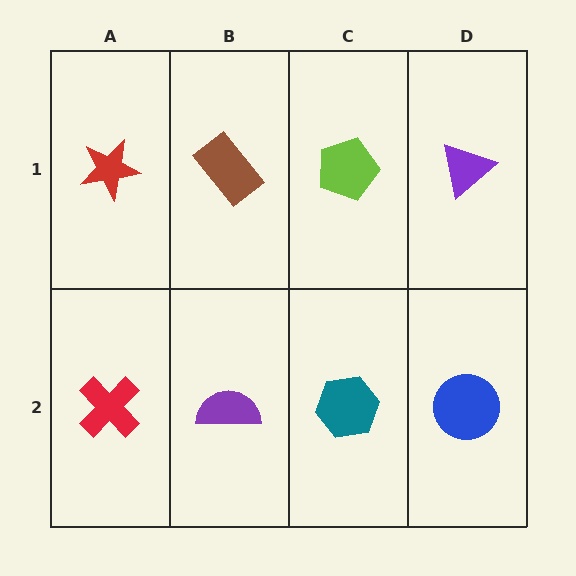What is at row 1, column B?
A brown rectangle.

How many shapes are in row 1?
4 shapes.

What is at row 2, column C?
A teal hexagon.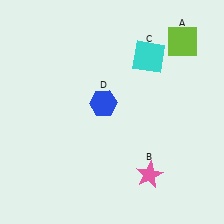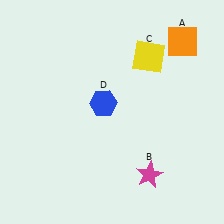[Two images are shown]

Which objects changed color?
A changed from lime to orange. B changed from pink to magenta. C changed from cyan to yellow.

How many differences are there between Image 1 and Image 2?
There are 3 differences between the two images.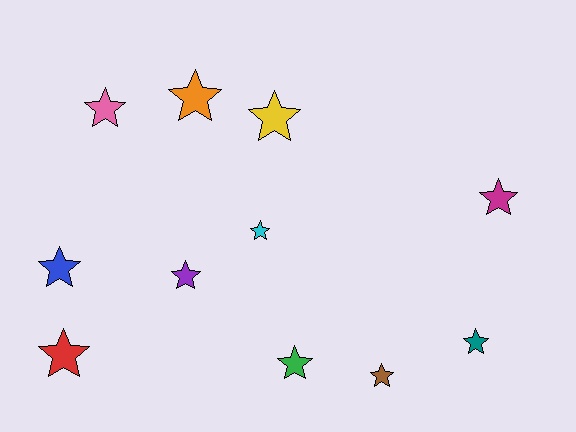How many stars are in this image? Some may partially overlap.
There are 11 stars.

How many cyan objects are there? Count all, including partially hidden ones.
There is 1 cyan object.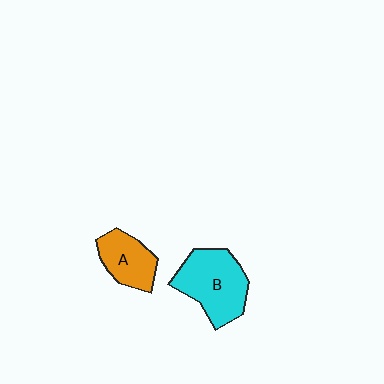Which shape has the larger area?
Shape B (cyan).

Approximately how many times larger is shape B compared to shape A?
Approximately 1.6 times.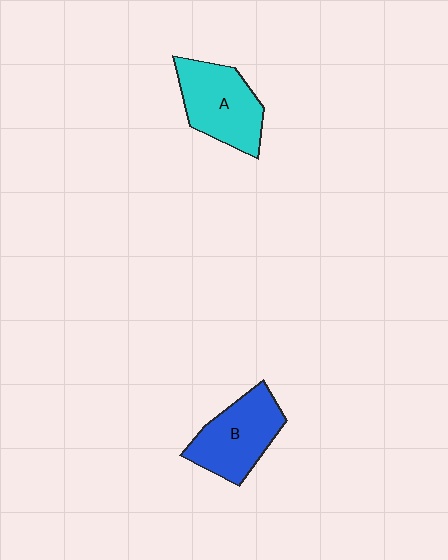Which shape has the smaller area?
Shape B (blue).